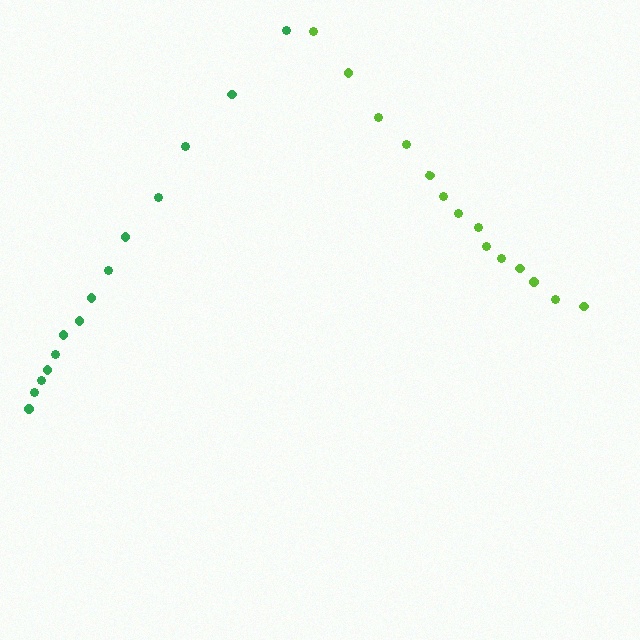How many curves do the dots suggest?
There are 2 distinct paths.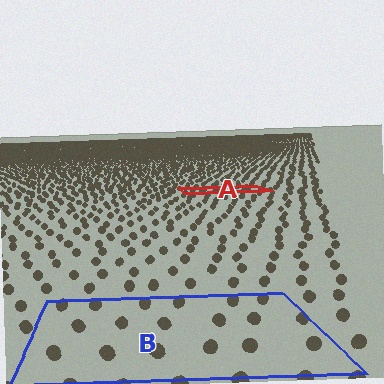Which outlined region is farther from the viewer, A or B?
Region A is farther from the viewer — the texture elements inside it appear smaller and more densely packed.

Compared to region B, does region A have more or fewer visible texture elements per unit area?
Region A has more texture elements per unit area — they are packed more densely because it is farther away.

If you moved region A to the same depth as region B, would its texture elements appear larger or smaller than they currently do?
They would appear larger. At a closer depth, the same texture elements are projected at a bigger on-screen size.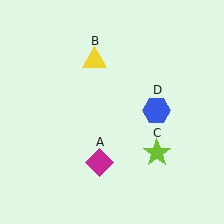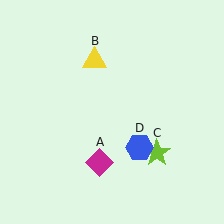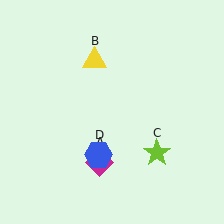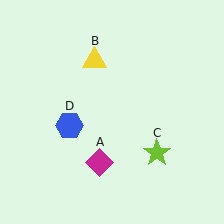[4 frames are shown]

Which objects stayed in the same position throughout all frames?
Magenta diamond (object A) and yellow triangle (object B) and lime star (object C) remained stationary.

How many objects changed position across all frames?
1 object changed position: blue hexagon (object D).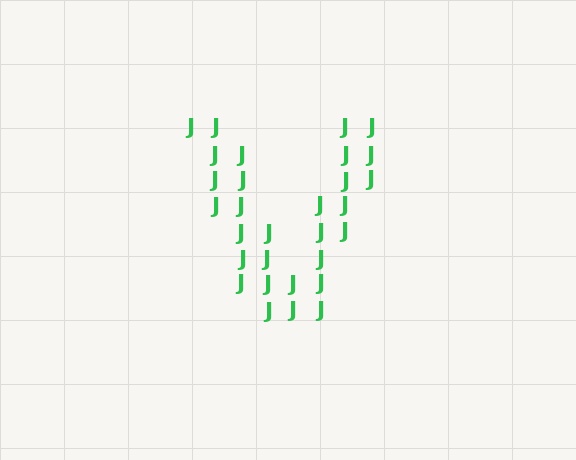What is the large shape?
The large shape is the letter V.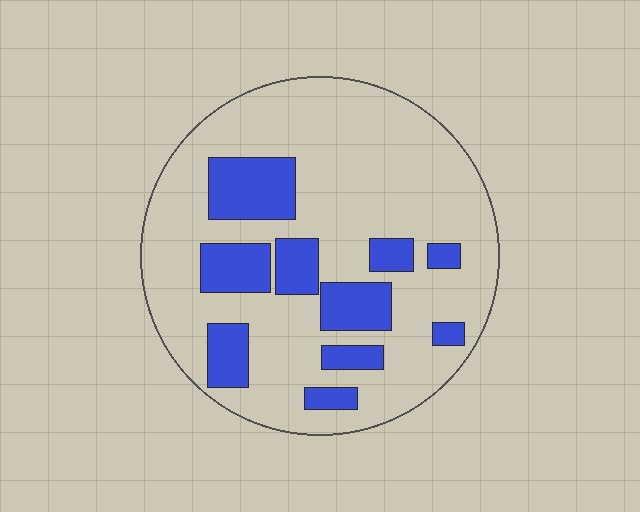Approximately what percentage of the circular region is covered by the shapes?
Approximately 25%.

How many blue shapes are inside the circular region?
10.